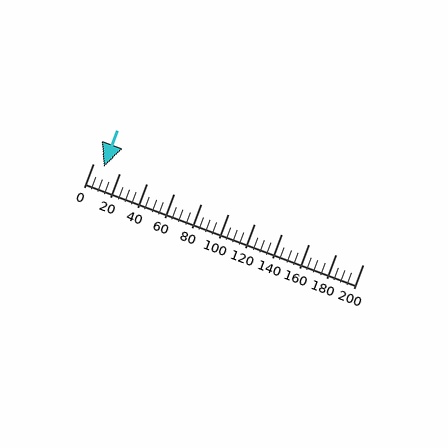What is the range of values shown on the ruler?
The ruler shows values from 0 to 200.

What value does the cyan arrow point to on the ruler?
The cyan arrow points to approximately 8.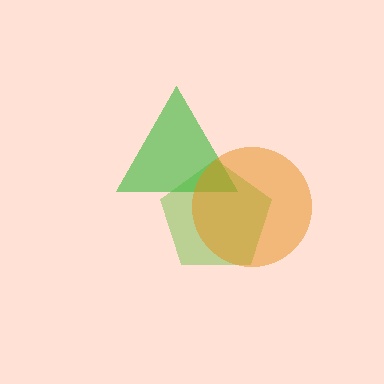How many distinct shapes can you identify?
There are 3 distinct shapes: a lime pentagon, a green triangle, an orange circle.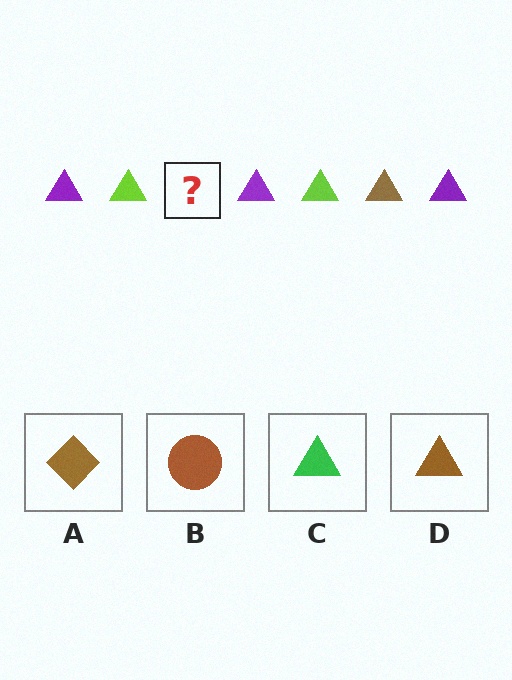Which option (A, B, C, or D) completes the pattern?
D.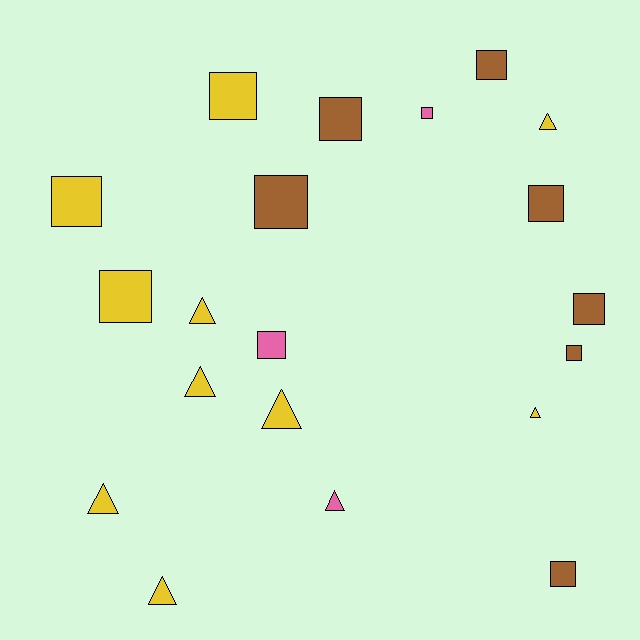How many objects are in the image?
There are 20 objects.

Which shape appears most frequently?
Square, with 12 objects.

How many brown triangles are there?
There are no brown triangles.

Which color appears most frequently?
Yellow, with 10 objects.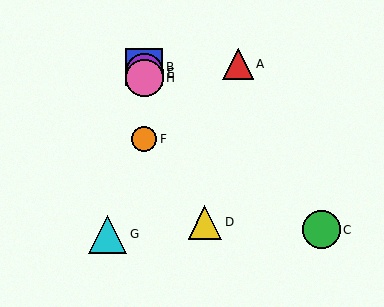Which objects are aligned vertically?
Objects B, E, F, H are aligned vertically.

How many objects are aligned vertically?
4 objects (B, E, F, H) are aligned vertically.